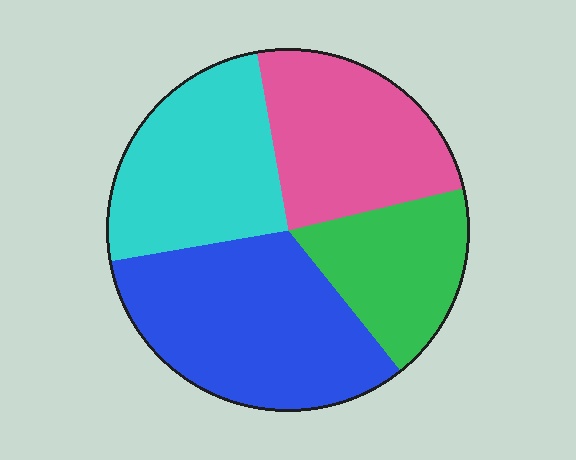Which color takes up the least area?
Green, at roughly 20%.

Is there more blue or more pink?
Blue.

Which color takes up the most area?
Blue, at roughly 35%.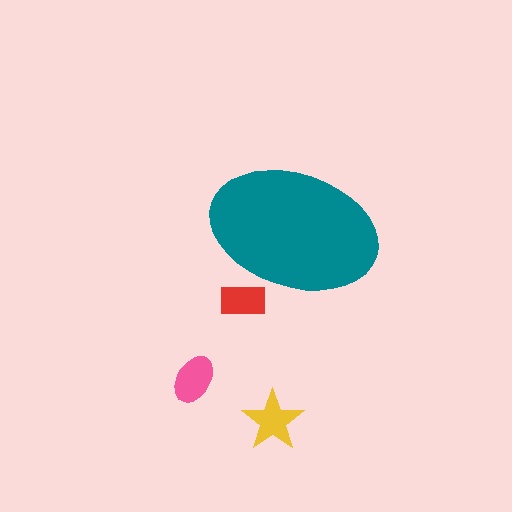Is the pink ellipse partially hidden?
No, the pink ellipse is fully visible.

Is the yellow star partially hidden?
No, the yellow star is fully visible.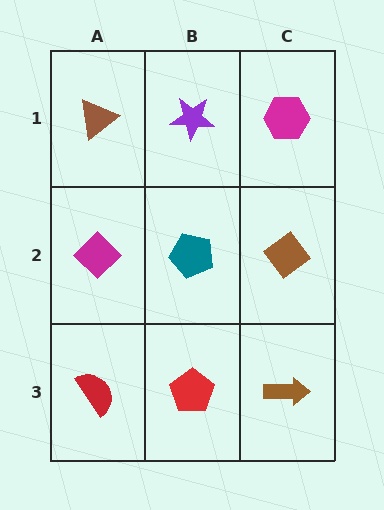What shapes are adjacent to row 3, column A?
A magenta diamond (row 2, column A), a red pentagon (row 3, column B).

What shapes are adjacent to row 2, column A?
A brown triangle (row 1, column A), a red semicircle (row 3, column A), a teal pentagon (row 2, column B).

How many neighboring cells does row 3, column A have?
2.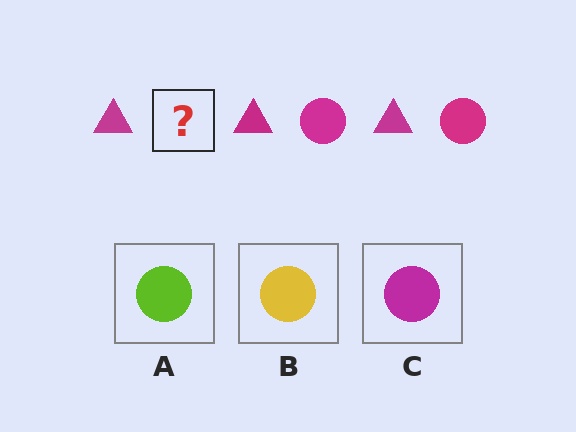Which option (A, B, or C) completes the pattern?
C.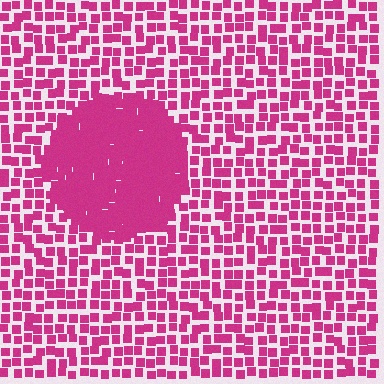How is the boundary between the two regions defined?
The boundary is defined by a change in element density (approximately 2.4x ratio). All elements are the same color, size, and shape.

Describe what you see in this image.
The image contains small magenta elements arranged at two different densities. A circle-shaped region is visible where the elements are more densely packed than the surrounding area.